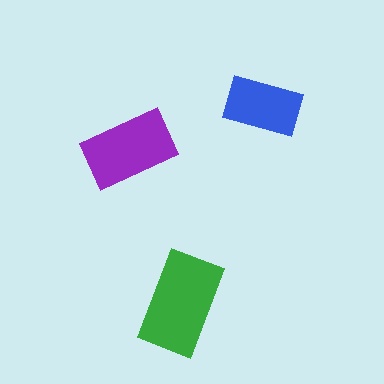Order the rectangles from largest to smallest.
the green one, the purple one, the blue one.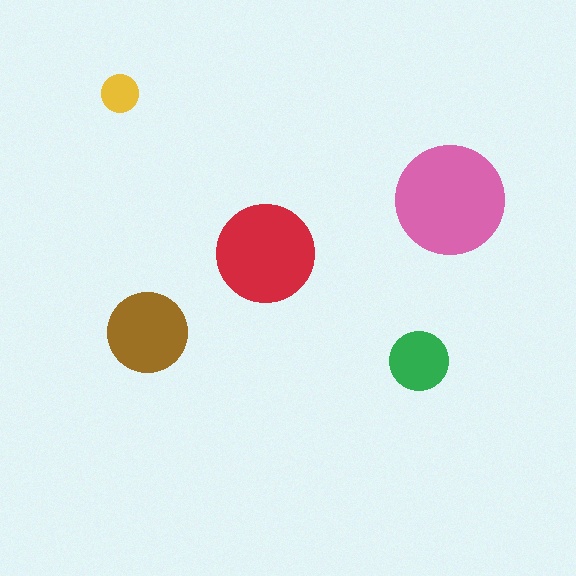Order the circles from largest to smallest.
the pink one, the red one, the brown one, the green one, the yellow one.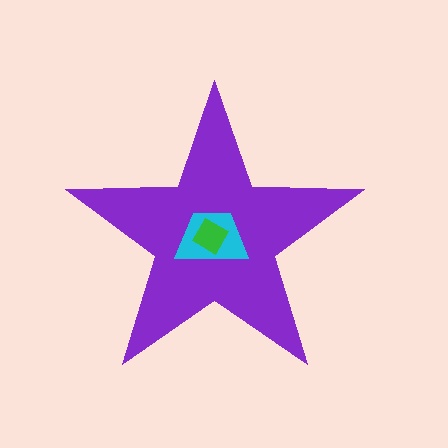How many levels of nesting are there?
3.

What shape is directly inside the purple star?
The cyan trapezoid.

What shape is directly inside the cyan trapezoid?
The green diamond.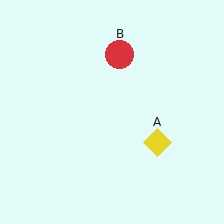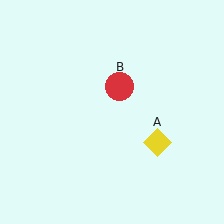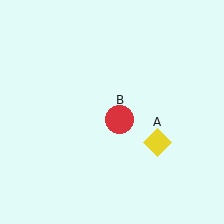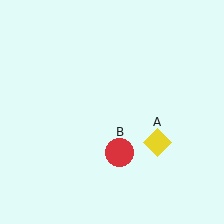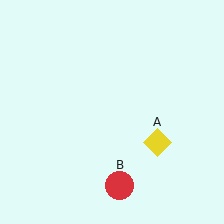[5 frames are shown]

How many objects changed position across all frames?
1 object changed position: red circle (object B).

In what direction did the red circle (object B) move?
The red circle (object B) moved down.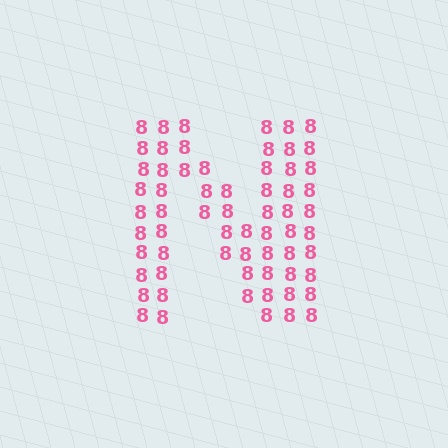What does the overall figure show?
The overall figure shows the letter N.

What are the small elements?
The small elements are digit 8's.